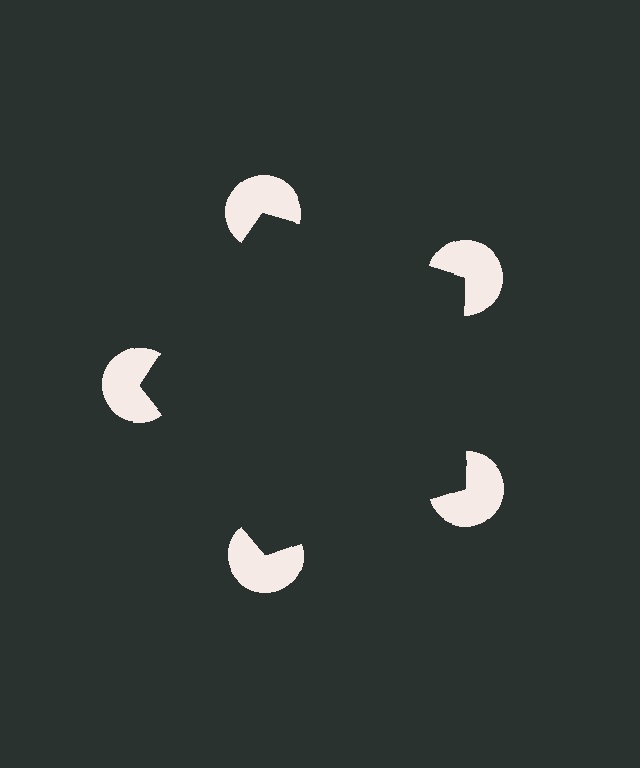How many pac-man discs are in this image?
There are 5 — one at each vertex of the illusory pentagon.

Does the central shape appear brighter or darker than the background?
It typically appears slightly darker than the background, even though no actual brightness change is drawn.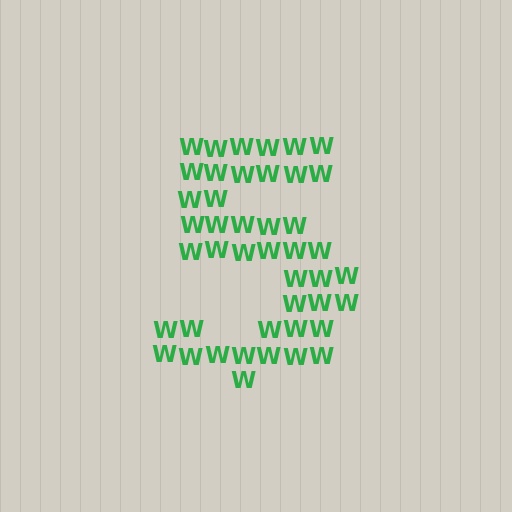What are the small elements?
The small elements are letter W's.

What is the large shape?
The large shape is the digit 5.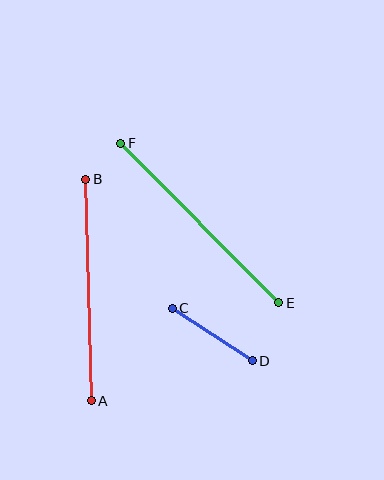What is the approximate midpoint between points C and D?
The midpoint is at approximately (212, 334) pixels.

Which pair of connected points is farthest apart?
Points E and F are farthest apart.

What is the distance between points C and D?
The distance is approximately 95 pixels.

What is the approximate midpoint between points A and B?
The midpoint is at approximately (89, 290) pixels.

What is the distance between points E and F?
The distance is approximately 225 pixels.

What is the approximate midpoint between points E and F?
The midpoint is at approximately (200, 223) pixels.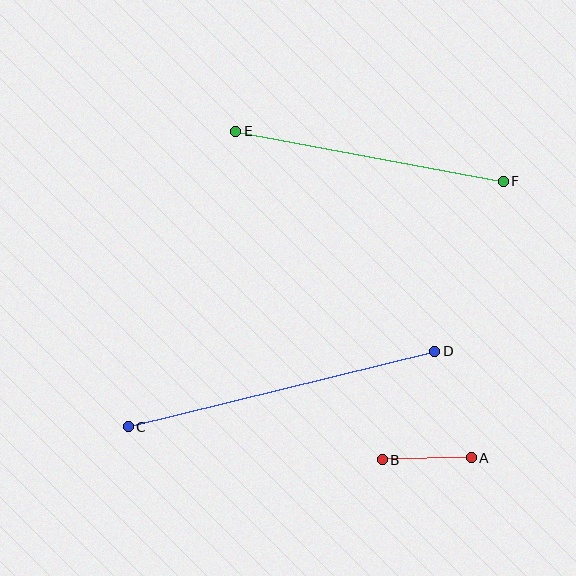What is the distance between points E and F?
The distance is approximately 272 pixels.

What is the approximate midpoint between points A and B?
The midpoint is at approximately (427, 459) pixels.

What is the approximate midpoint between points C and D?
The midpoint is at approximately (281, 389) pixels.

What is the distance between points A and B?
The distance is approximately 89 pixels.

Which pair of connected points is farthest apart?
Points C and D are farthest apart.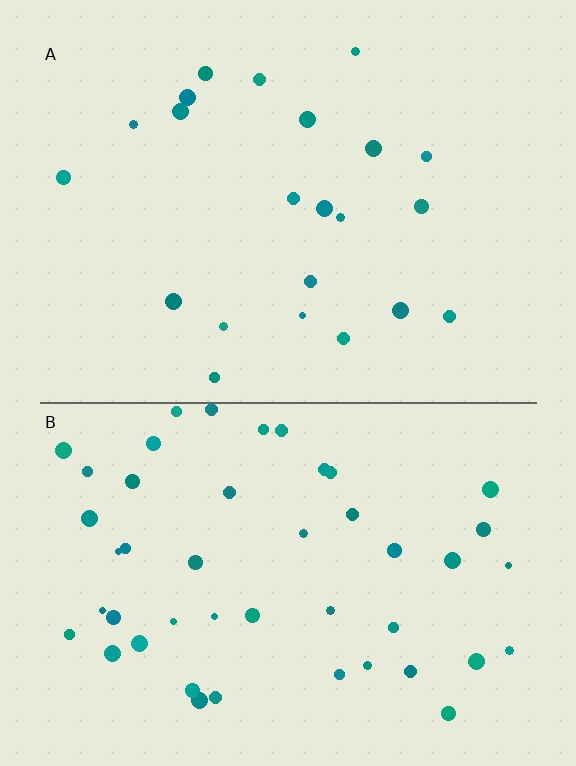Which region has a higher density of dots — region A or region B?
B (the bottom).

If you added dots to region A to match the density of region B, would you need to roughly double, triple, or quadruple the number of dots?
Approximately double.